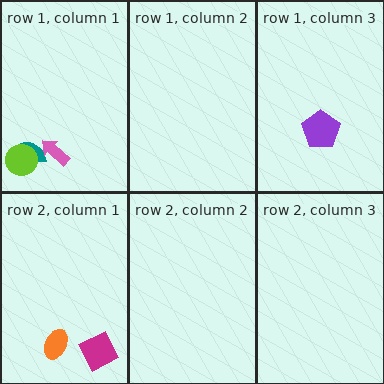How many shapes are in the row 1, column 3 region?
1.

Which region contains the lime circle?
The row 1, column 1 region.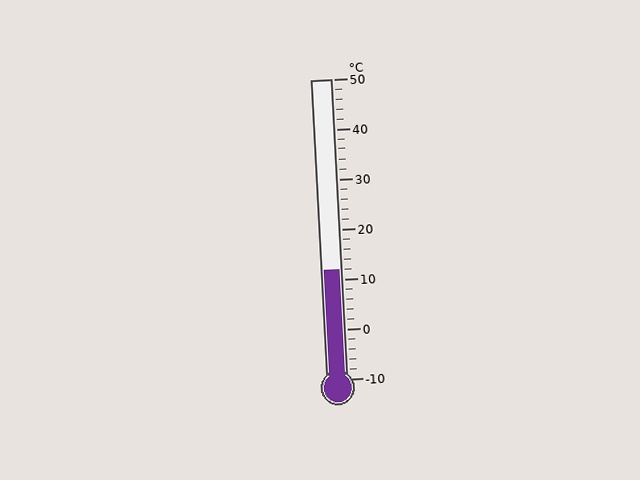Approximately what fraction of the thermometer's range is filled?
The thermometer is filled to approximately 35% of its range.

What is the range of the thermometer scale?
The thermometer scale ranges from -10°C to 50°C.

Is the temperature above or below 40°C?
The temperature is below 40°C.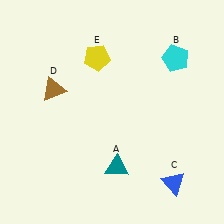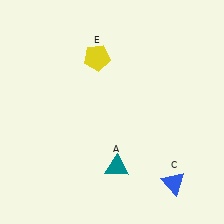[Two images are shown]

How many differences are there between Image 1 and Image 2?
There are 2 differences between the two images.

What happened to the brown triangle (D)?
The brown triangle (D) was removed in Image 2. It was in the top-left area of Image 1.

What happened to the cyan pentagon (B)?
The cyan pentagon (B) was removed in Image 2. It was in the top-right area of Image 1.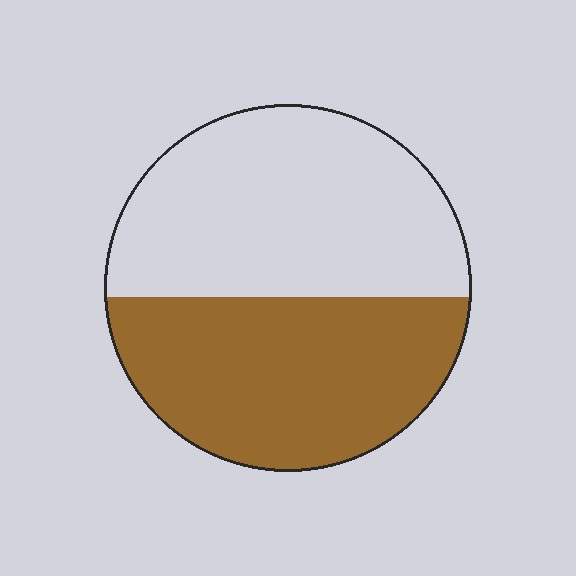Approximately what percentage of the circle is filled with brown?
Approximately 45%.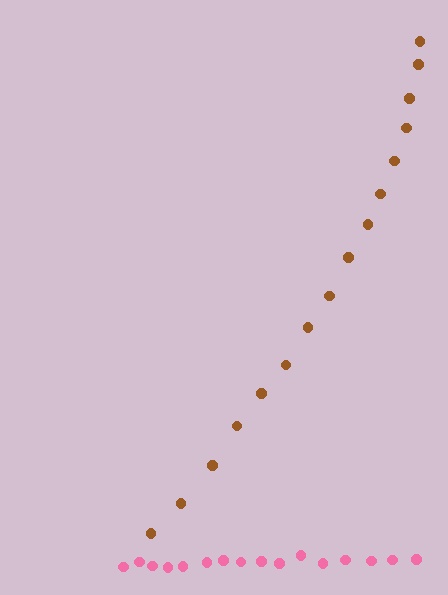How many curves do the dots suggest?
There are 2 distinct paths.